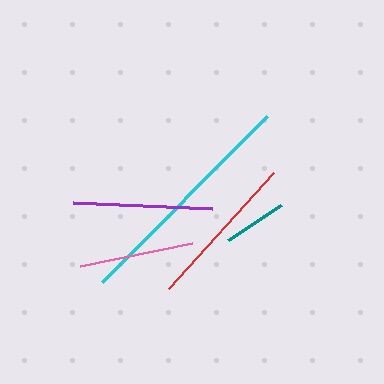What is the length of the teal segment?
The teal segment is approximately 64 pixels long.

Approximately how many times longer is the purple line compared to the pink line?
The purple line is approximately 1.2 times the length of the pink line.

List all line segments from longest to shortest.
From longest to shortest: cyan, red, purple, pink, teal.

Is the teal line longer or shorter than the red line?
The red line is longer than the teal line.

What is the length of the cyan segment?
The cyan segment is approximately 235 pixels long.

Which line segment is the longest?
The cyan line is the longest at approximately 235 pixels.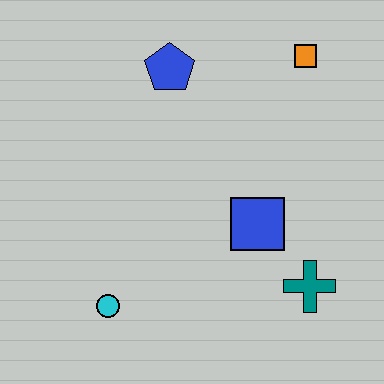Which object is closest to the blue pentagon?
The orange square is closest to the blue pentagon.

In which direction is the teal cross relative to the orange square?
The teal cross is below the orange square.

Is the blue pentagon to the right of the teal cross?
No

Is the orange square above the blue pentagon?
Yes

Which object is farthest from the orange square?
The cyan circle is farthest from the orange square.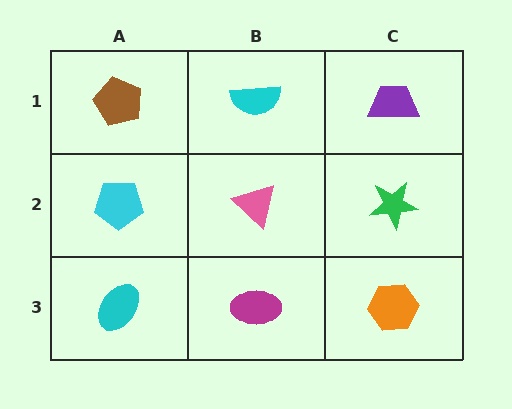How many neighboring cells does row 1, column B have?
3.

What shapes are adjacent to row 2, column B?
A cyan semicircle (row 1, column B), a magenta ellipse (row 3, column B), a cyan pentagon (row 2, column A), a green star (row 2, column C).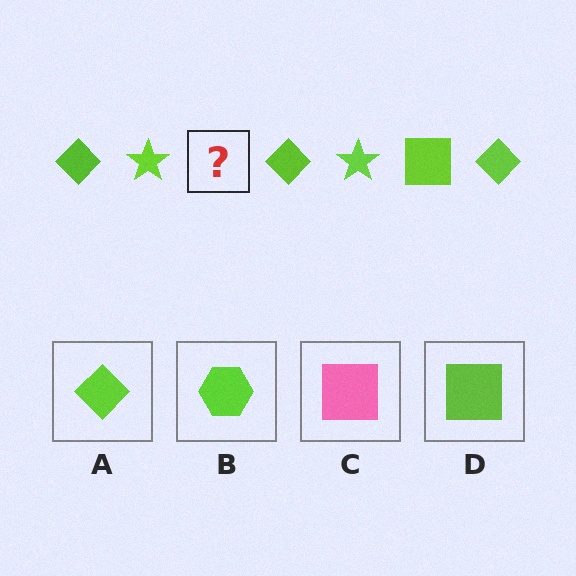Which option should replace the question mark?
Option D.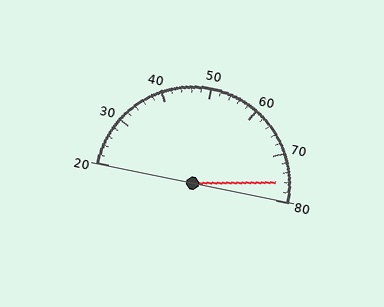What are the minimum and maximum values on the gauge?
The gauge ranges from 20 to 80.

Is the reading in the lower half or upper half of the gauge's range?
The reading is in the upper half of the range (20 to 80).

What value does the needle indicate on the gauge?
The needle indicates approximately 76.